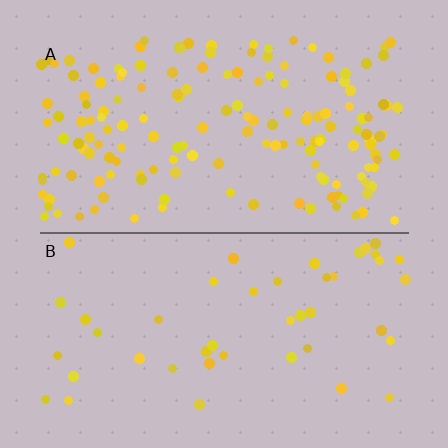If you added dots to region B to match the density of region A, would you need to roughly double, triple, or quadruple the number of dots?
Approximately quadruple.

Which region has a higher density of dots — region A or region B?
A (the top).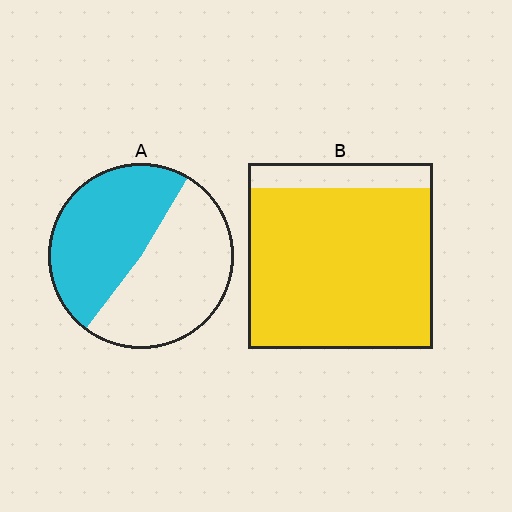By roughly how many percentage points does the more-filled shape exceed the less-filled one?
By roughly 40 percentage points (B over A).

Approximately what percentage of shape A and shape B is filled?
A is approximately 50% and B is approximately 85%.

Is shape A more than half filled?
Roughly half.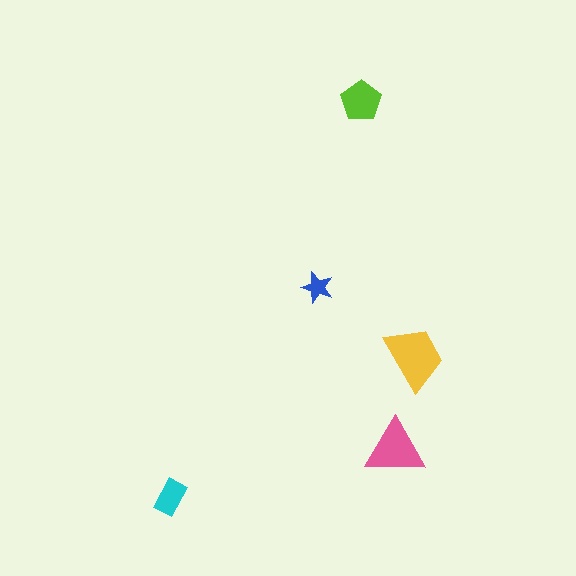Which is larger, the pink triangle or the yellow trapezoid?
The yellow trapezoid.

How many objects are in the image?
There are 5 objects in the image.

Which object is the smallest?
The blue star.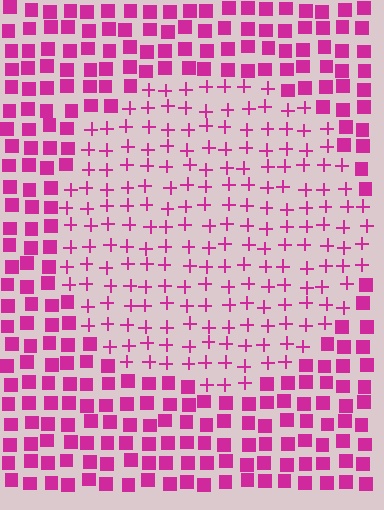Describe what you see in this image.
The image is filled with small magenta elements arranged in a uniform grid. A circle-shaped region contains plus signs, while the surrounding area contains squares. The boundary is defined purely by the change in element shape.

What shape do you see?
I see a circle.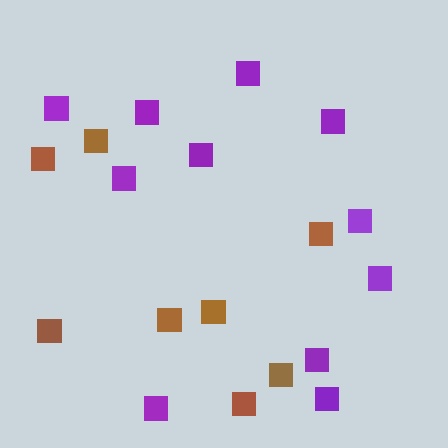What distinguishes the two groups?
There are 2 groups: one group of purple squares (11) and one group of brown squares (8).